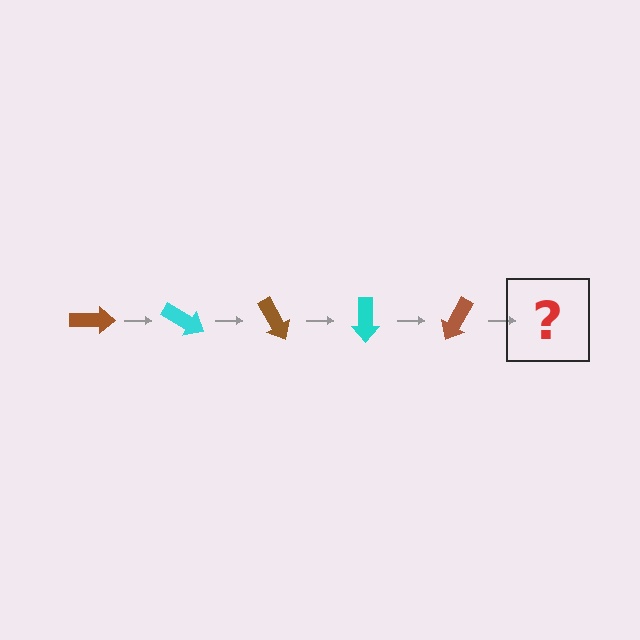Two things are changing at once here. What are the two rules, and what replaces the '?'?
The two rules are that it rotates 30 degrees each step and the color cycles through brown and cyan. The '?' should be a cyan arrow, rotated 150 degrees from the start.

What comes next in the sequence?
The next element should be a cyan arrow, rotated 150 degrees from the start.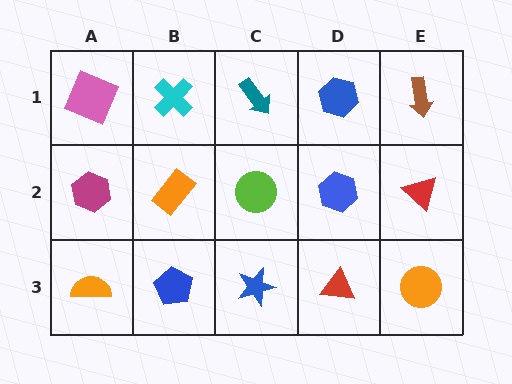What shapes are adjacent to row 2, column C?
A teal arrow (row 1, column C), a blue star (row 3, column C), an orange rectangle (row 2, column B), a blue hexagon (row 2, column D).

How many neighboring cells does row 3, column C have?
3.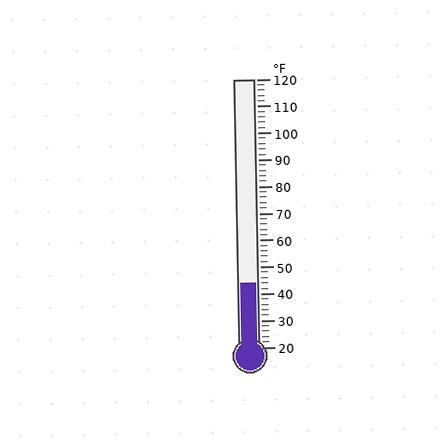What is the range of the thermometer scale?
The thermometer scale ranges from 20°F to 120°F.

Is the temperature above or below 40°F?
The temperature is above 40°F.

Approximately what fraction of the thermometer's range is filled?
The thermometer is filled to approximately 25% of its range.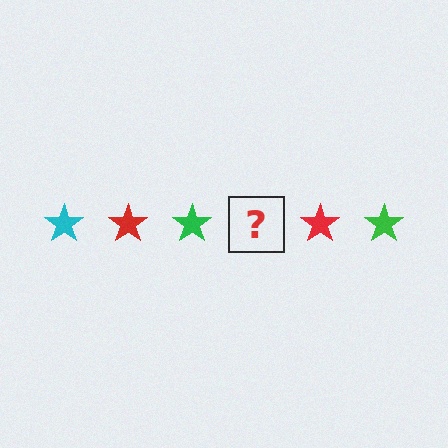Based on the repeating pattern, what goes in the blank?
The blank should be a cyan star.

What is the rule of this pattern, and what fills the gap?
The rule is that the pattern cycles through cyan, red, green stars. The gap should be filled with a cyan star.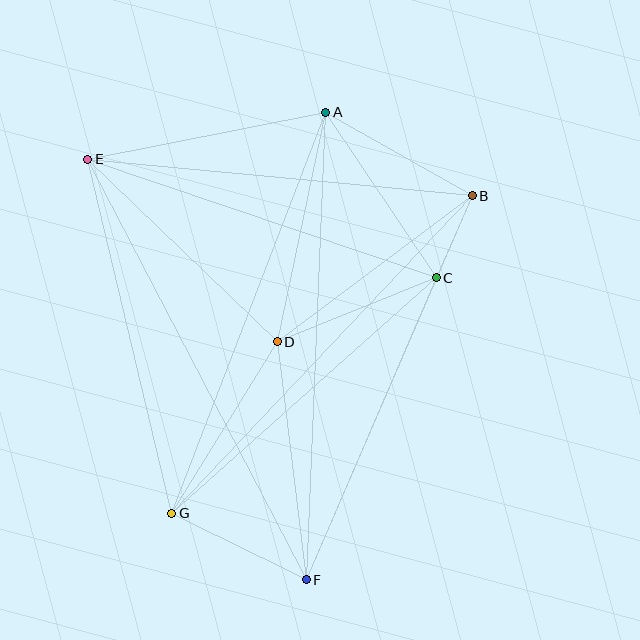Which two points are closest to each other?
Points B and C are closest to each other.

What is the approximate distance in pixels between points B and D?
The distance between B and D is approximately 244 pixels.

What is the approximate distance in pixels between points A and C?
The distance between A and C is approximately 199 pixels.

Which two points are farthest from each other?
Points E and F are farthest from each other.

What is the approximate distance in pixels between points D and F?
The distance between D and F is approximately 239 pixels.